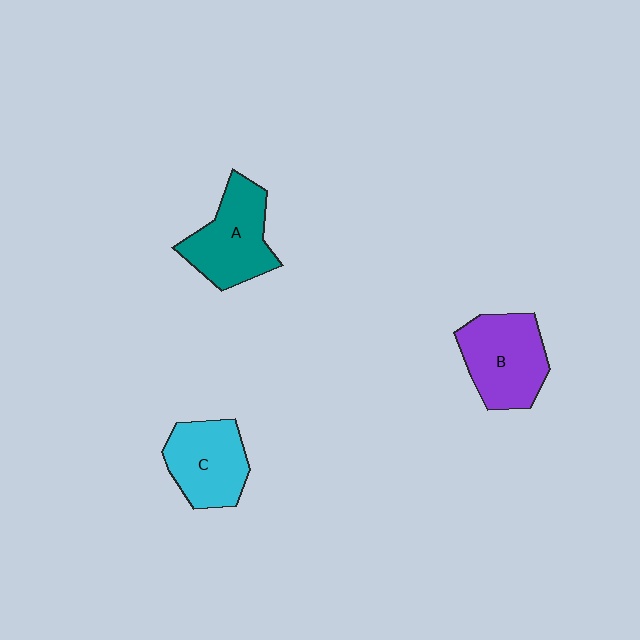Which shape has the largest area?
Shape B (purple).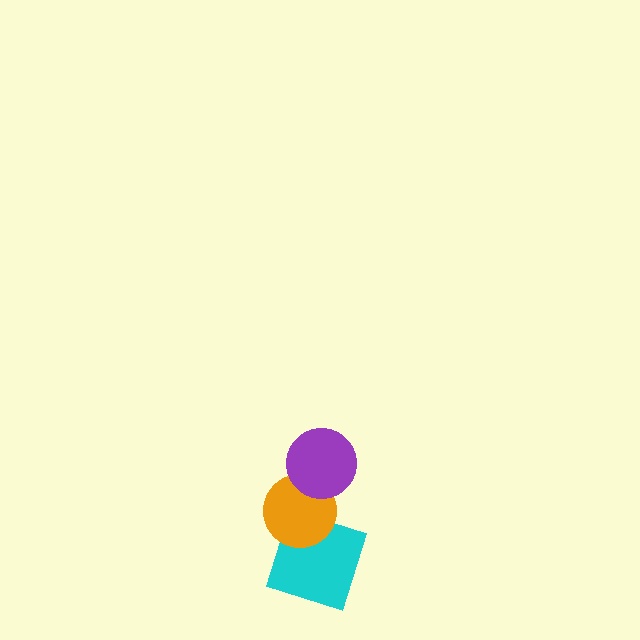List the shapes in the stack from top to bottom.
From top to bottom: the purple circle, the orange circle, the cyan square.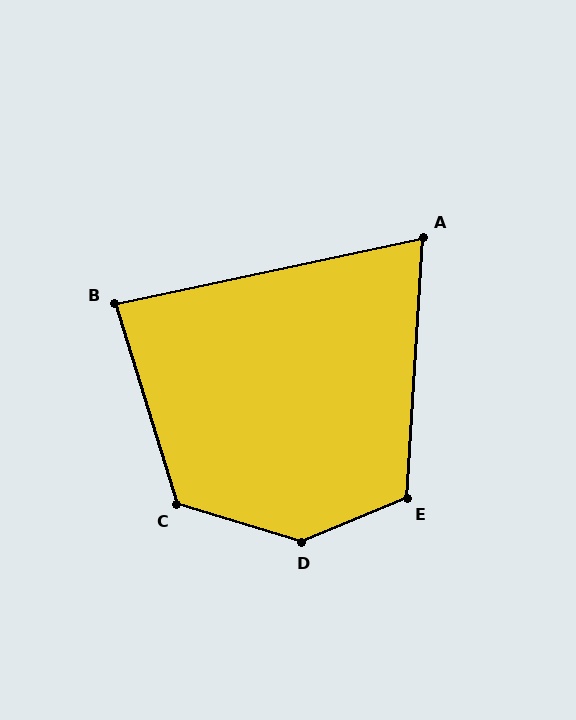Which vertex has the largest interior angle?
D, at approximately 141 degrees.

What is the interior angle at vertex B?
Approximately 85 degrees (acute).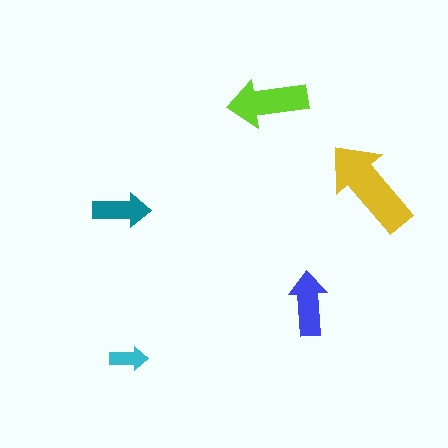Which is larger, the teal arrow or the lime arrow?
The lime one.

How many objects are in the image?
There are 5 objects in the image.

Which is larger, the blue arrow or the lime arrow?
The lime one.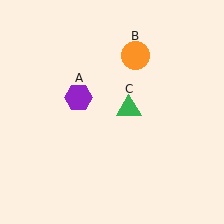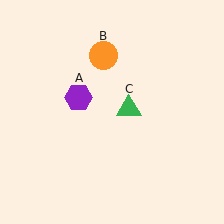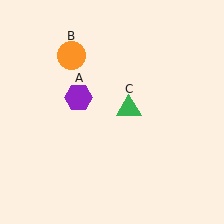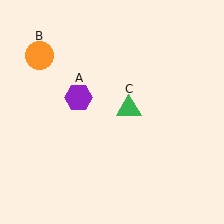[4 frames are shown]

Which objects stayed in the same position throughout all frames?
Purple hexagon (object A) and green triangle (object C) remained stationary.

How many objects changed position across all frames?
1 object changed position: orange circle (object B).